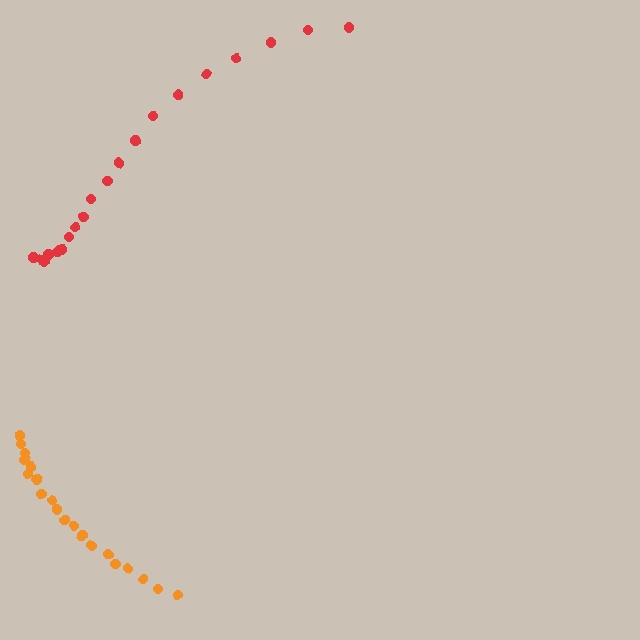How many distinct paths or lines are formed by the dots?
There are 2 distinct paths.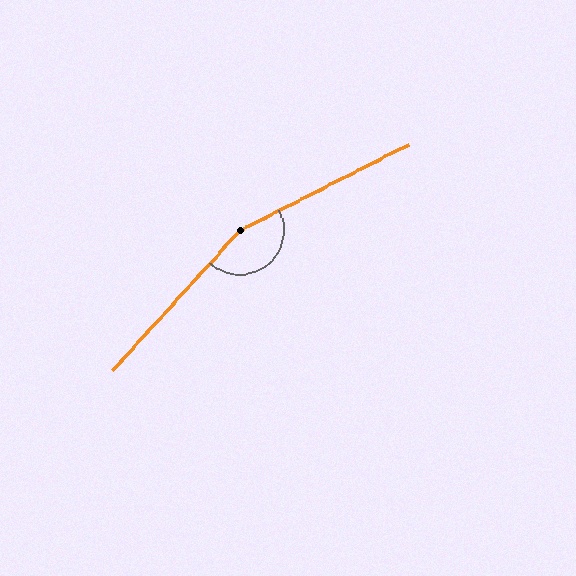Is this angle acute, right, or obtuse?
It is obtuse.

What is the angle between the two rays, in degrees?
Approximately 159 degrees.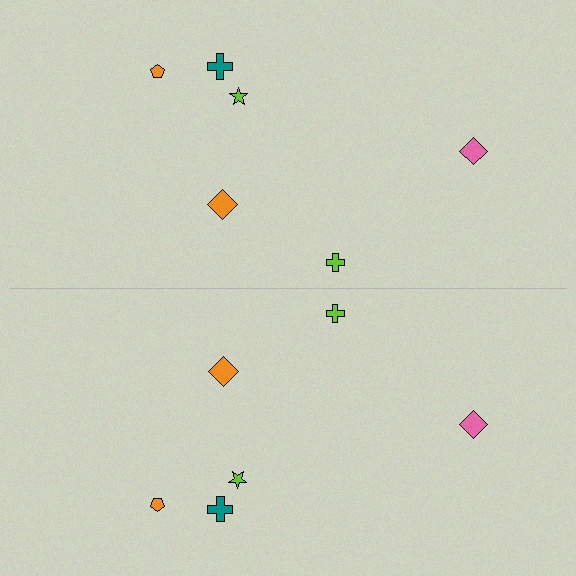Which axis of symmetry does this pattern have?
The pattern has a horizontal axis of symmetry running through the center of the image.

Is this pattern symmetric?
Yes, this pattern has bilateral (reflection) symmetry.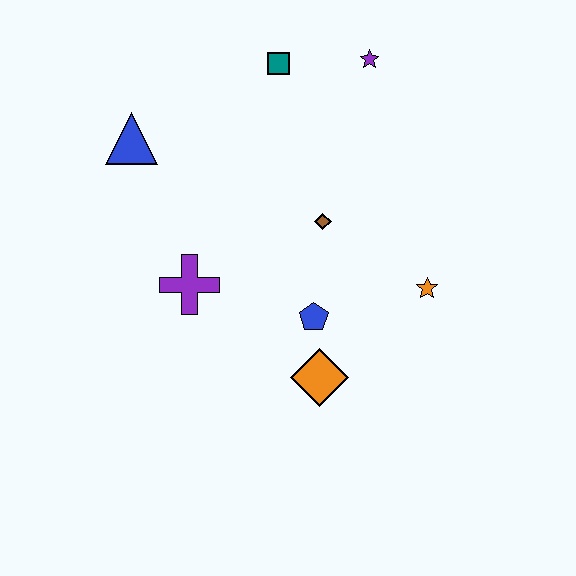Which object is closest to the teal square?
The purple star is closest to the teal square.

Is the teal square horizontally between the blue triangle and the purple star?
Yes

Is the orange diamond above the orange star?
No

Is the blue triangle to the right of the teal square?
No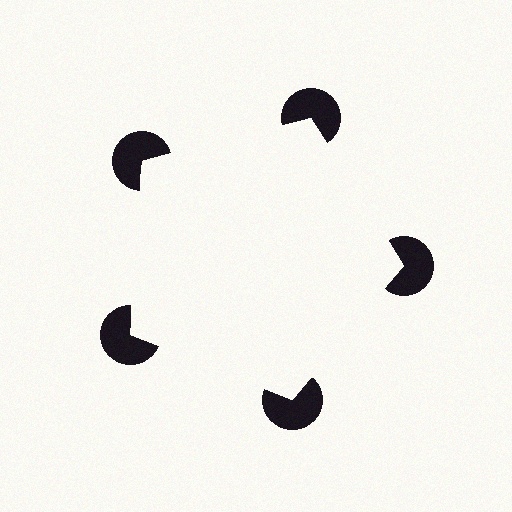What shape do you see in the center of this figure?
An illusory pentagon — its edges are inferred from the aligned wedge cuts in the pac-man discs, not physically drawn.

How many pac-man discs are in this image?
There are 5 — one at each vertex of the illusory pentagon.